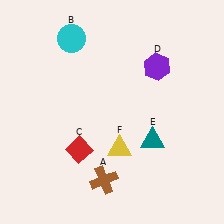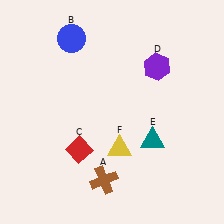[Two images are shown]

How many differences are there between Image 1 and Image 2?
There is 1 difference between the two images.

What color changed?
The circle (B) changed from cyan in Image 1 to blue in Image 2.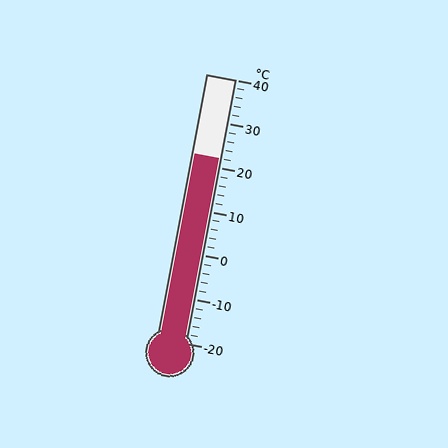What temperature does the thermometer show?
The thermometer shows approximately 22°C.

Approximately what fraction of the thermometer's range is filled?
The thermometer is filled to approximately 70% of its range.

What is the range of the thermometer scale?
The thermometer scale ranges from -20°C to 40°C.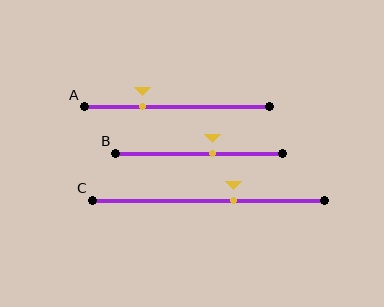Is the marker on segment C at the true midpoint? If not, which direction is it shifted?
No, the marker on segment C is shifted to the right by about 11% of the segment length.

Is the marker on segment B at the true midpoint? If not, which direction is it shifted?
No, the marker on segment B is shifted to the right by about 8% of the segment length.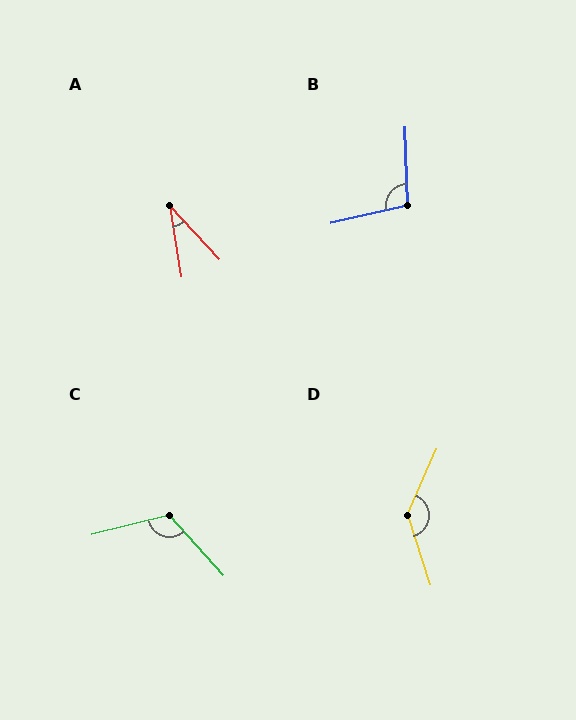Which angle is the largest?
D, at approximately 138 degrees.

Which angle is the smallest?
A, at approximately 34 degrees.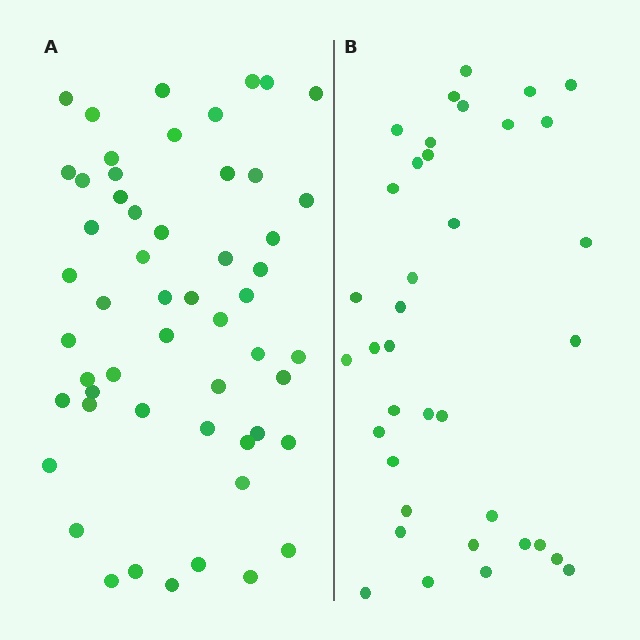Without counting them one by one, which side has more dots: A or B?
Region A (the left region) has more dots.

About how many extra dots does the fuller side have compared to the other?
Region A has approximately 15 more dots than region B.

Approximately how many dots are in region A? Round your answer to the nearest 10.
About 50 dots. (The exact count is 54, which rounds to 50.)